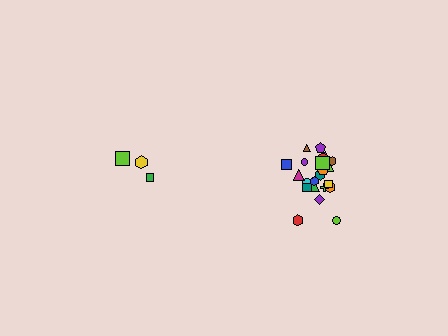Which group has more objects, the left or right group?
The right group.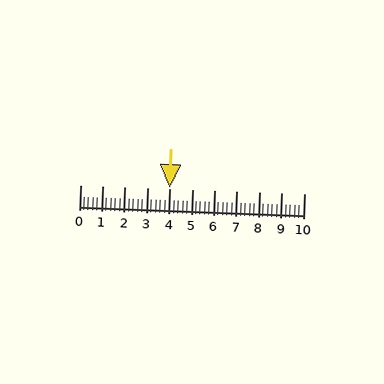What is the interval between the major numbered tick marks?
The major tick marks are spaced 1 units apart.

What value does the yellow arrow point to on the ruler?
The yellow arrow points to approximately 4.0.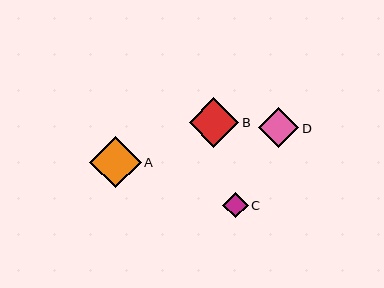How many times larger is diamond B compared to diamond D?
Diamond B is approximately 1.2 times the size of diamond D.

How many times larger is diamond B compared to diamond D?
Diamond B is approximately 1.2 times the size of diamond D.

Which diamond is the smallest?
Diamond C is the smallest with a size of approximately 25 pixels.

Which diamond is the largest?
Diamond A is the largest with a size of approximately 52 pixels.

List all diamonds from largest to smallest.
From largest to smallest: A, B, D, C.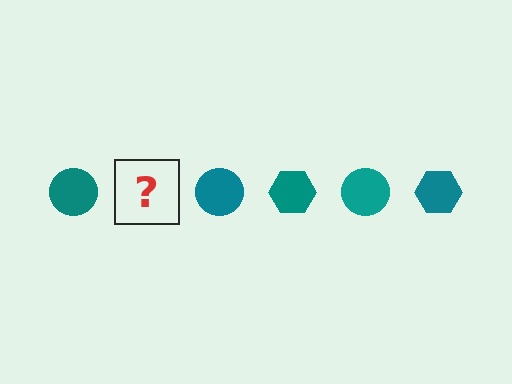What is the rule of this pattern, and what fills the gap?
The rule is that the pattern cycles through circle, hexagon shapes in teal. The gap should be filled with a teal hexagon.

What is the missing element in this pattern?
The missing element is a teal hexagon.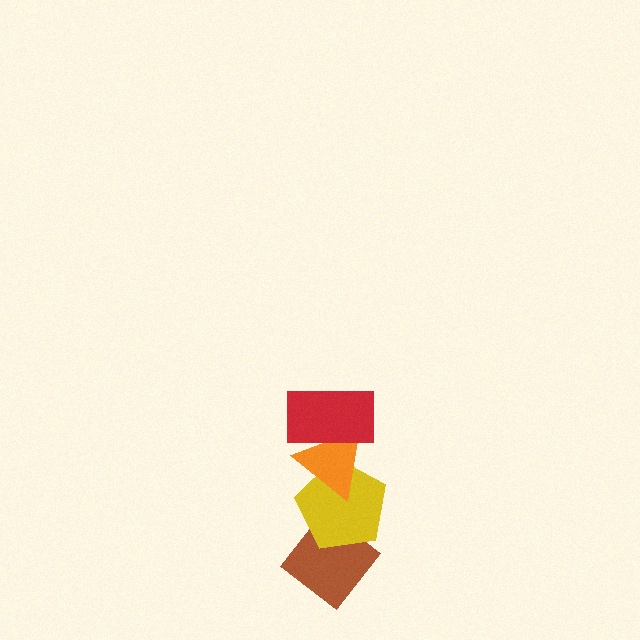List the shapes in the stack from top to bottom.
From top to bottom: the red rectangle, the orange triangle, the yellow pentagon, the brown diamond.